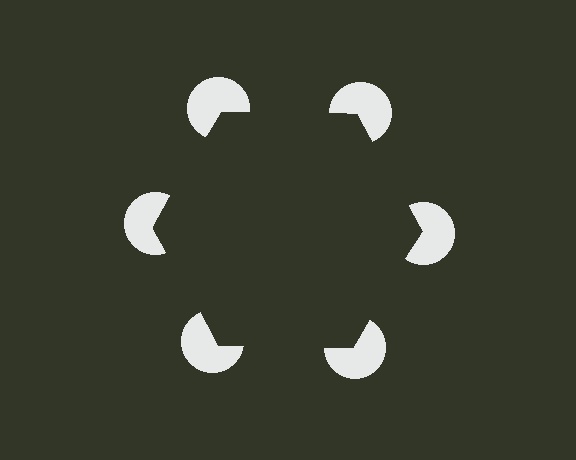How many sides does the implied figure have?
6 sides.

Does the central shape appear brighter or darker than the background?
It typically appears slightly darker than the background, even though no actual brightness change is drawn.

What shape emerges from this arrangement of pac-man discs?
An illusory hexagon — its edges are inferred from the aligned wedge cuts in the pac-man discs, not physically drawn.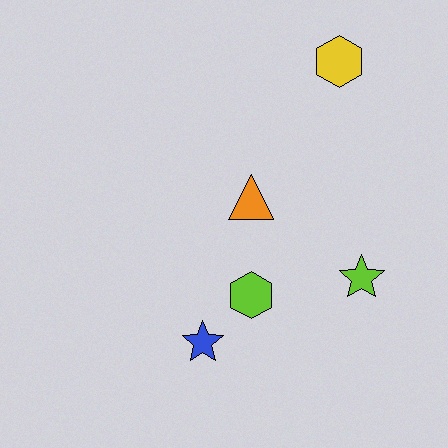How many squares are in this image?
There are no squares.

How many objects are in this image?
There are 5 objects.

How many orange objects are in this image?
There is 1 orange object.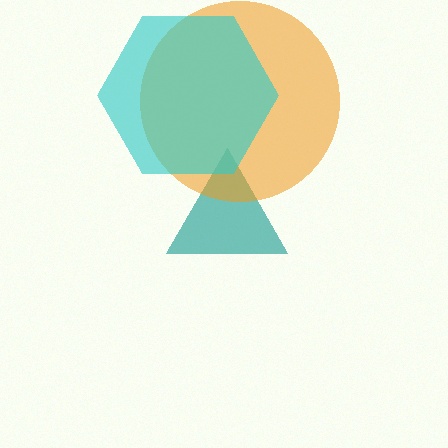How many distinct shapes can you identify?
There are 3 distinct shapes: a teal triangle, an orange circle, a cyan hexagon.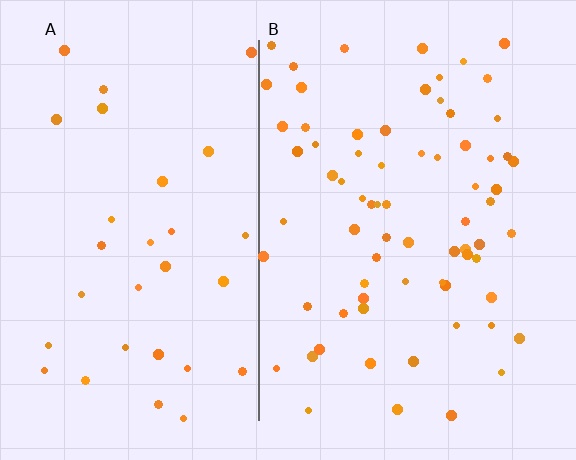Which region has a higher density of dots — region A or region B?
B (the right).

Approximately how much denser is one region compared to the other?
Approximately 2.2× — region B over region A.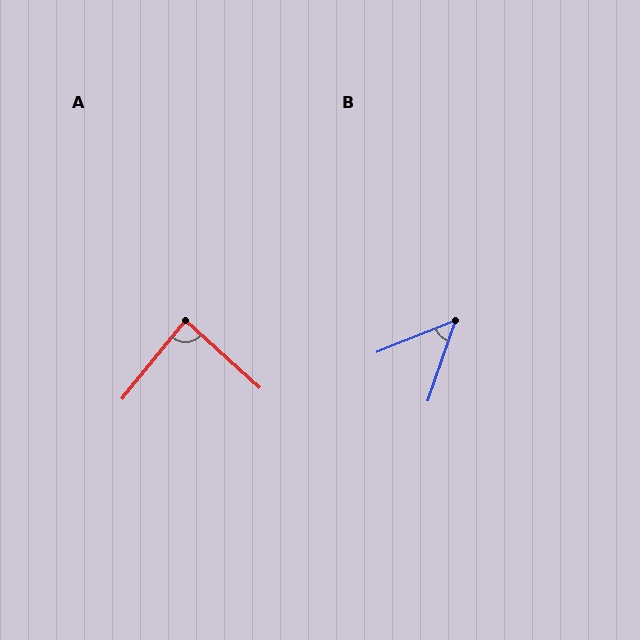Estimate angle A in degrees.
Approximately 87 degrees.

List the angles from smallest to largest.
B (49°), A (87°).